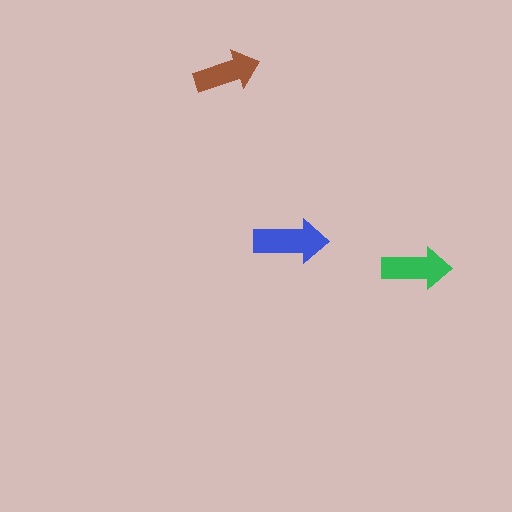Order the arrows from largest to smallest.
the blue one, the green one, the brown one.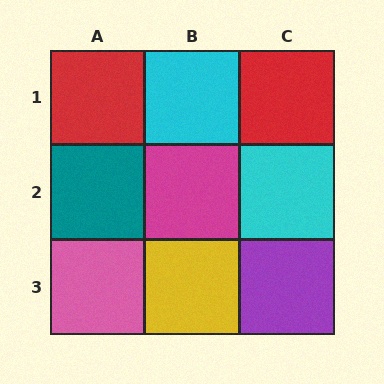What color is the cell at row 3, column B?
Yellow.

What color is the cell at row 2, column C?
Cyan.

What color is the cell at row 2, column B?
Magenta.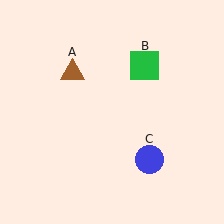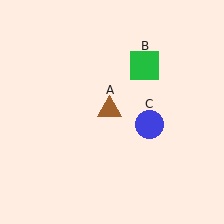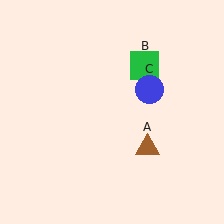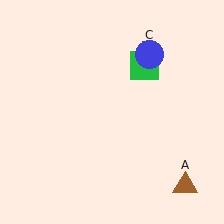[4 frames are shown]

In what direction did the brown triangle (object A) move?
The brown triangle (object A) moved down and to the right.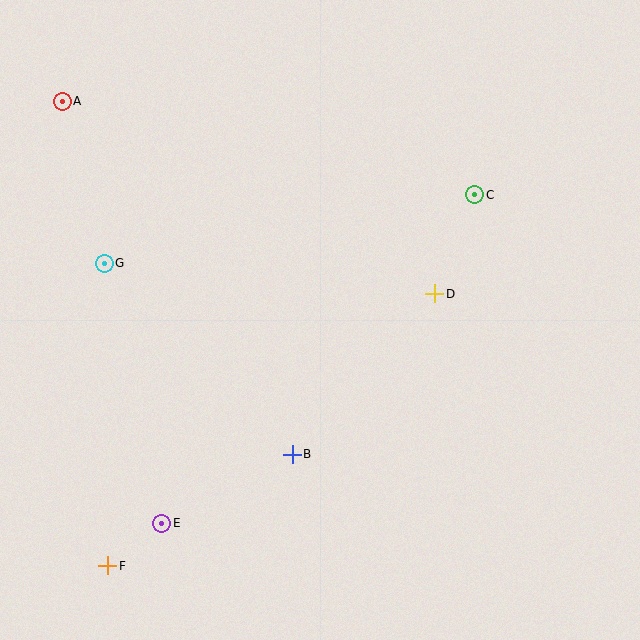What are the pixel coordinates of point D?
Point D is at (435, 294).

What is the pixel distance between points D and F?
The distance between D and F is 425 pixels.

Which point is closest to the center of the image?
Point D at (435, 294) is closest to the center.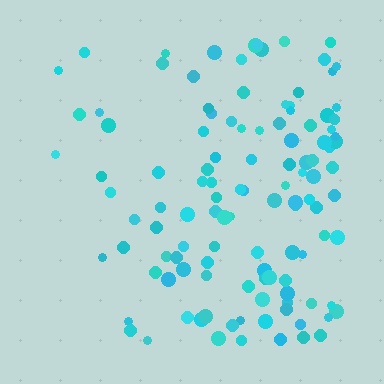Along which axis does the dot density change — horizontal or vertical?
Horizontal.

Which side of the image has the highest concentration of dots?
The right.